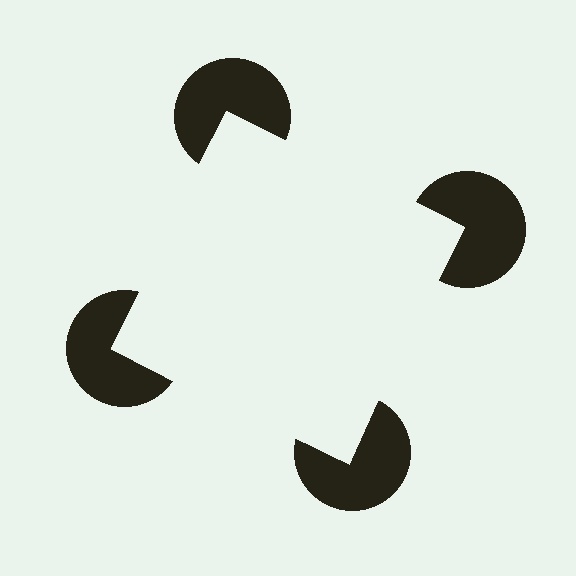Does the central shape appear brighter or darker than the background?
It typically appears slightly brighter than the background, even though no actual brightness change is drawn.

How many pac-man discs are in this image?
There are 4 — one at each vertex of the illusory square.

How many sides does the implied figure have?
4 sides.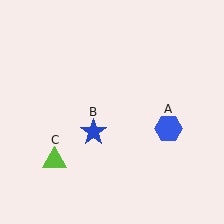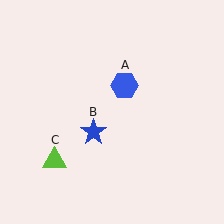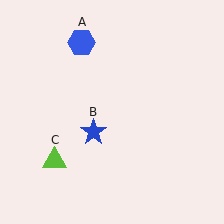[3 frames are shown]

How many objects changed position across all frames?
1 object changed position: blue hexagon (object A).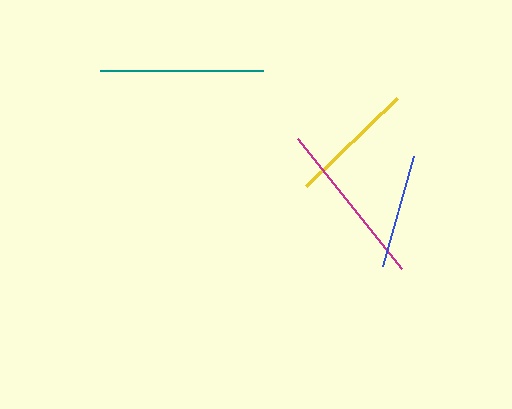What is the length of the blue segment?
The blue segment is approximately 113 pixels long.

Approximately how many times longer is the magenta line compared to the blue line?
The magenta line is approximately 1.5 times the length of the blue line.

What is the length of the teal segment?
The teal segment is approximately 163 pixels long.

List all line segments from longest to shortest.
From longest to shortest: magenta, teal, yellow, blue.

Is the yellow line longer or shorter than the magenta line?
The magenta line is longer than the yellow line.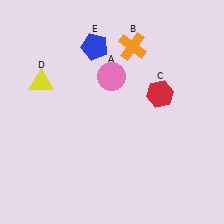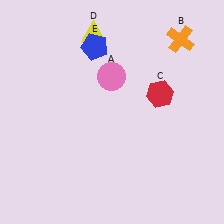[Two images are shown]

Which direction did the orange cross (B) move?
The orange cross (B) moved right.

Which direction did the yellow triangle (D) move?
The yellow triangle (D) moved right.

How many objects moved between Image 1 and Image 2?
2 objects moved between the two images.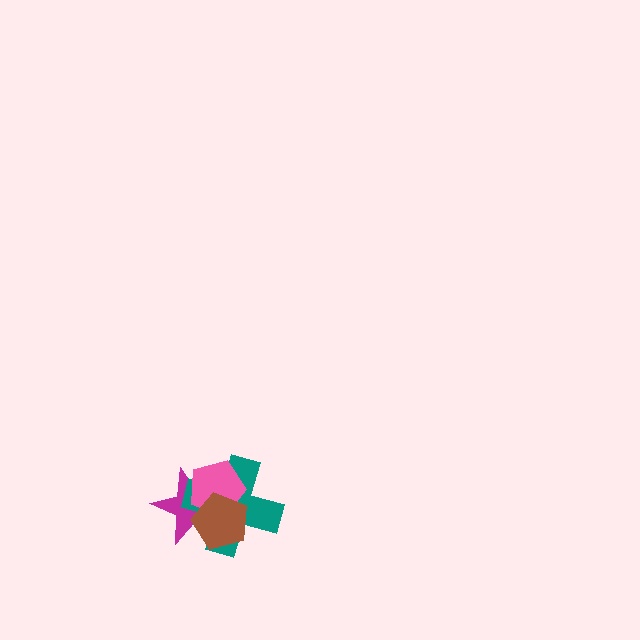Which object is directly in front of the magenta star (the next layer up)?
The teal cross is directly in front of the magenta star.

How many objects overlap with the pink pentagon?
3 objects overlap with the pink pentagon.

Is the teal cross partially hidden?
Yes, it is partially covered by another shape.